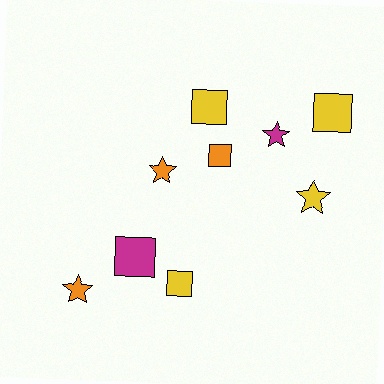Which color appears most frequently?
Yellow, with 4 objects.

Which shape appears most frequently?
Square, with 5 objects.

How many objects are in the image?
There are 9 objects.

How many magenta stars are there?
There is 1 magenta star.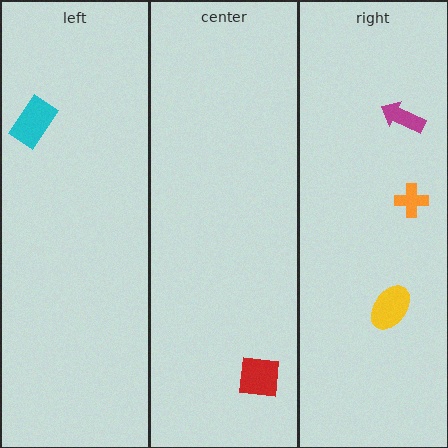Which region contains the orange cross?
The right region.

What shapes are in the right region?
The magenta arrow, the orange cross, the yellow ellipse.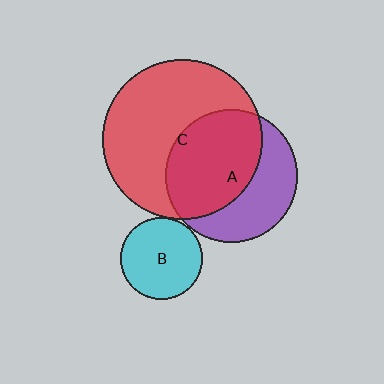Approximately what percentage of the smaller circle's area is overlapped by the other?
Approximately 5%.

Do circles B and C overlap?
Yes.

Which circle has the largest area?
Circle C (red).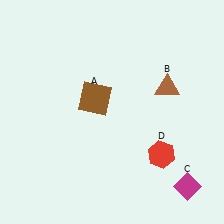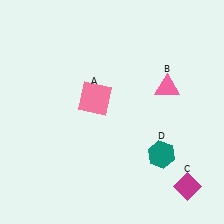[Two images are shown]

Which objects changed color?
A changed from brown to pink. B changed from brown to pink. D changed from red to teal.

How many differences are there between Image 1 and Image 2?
There are 3 differences between the two images.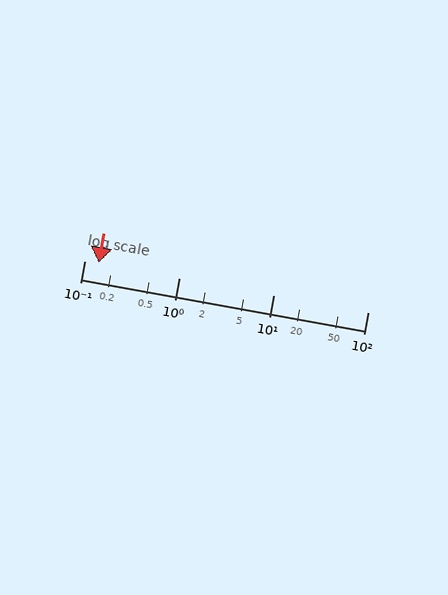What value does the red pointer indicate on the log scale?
The pointer indicates approximately 0.14.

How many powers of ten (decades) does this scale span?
The scale spans 3 decades, from 0.1 to 100.